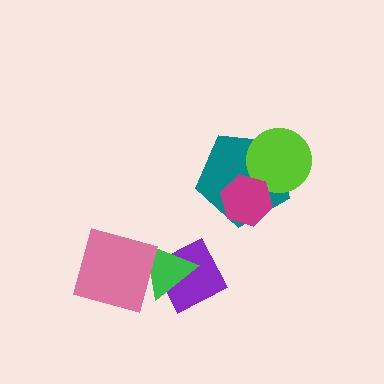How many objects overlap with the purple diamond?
2 objects overlap with the purple diamond.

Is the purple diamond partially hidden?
Yes, it is partially covered by another shape.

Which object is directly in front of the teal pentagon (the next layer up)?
The lime circle is directly in front of the teal pentagon.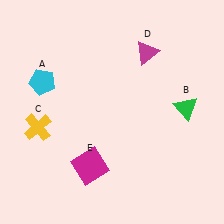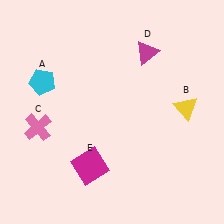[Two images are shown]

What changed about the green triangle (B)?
In Image 1, B is green. In Image 2, it changed to yellow.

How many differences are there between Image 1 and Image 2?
There are 2 differences between the two images.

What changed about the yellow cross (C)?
In Image 1, C is yellow. In Image 2, it changed to pink.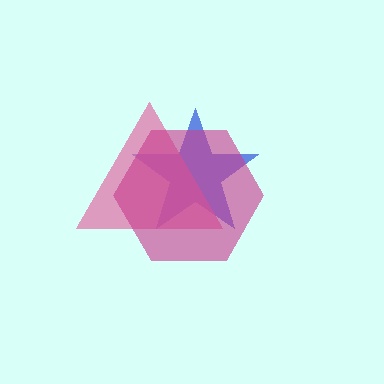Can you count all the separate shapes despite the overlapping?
Yes, there are 3 separate shapes.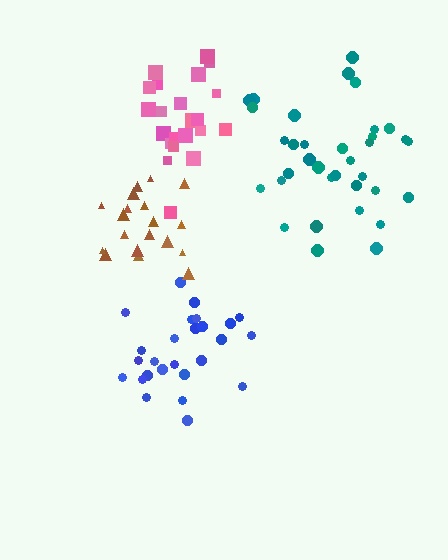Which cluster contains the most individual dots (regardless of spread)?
Teal (35).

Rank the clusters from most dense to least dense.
brown, pink, blue, teal.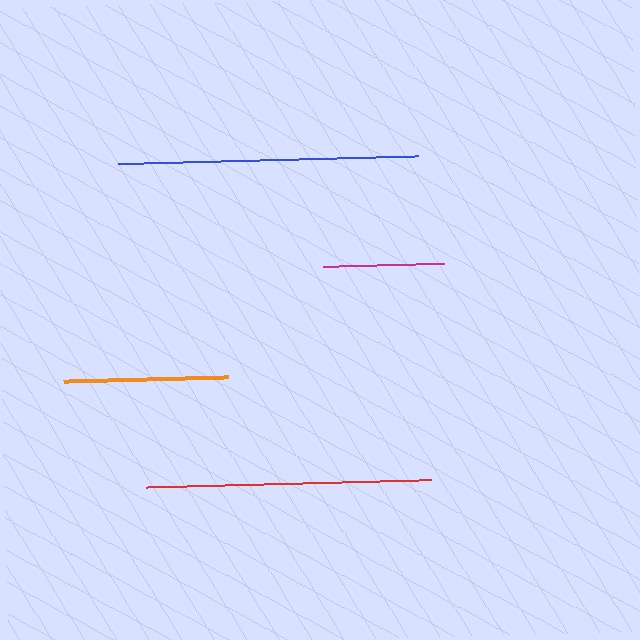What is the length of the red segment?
The red segment is approximately 285 pixels long.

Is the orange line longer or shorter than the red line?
The red line is longer than the orange line.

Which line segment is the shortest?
The magenta line is the shortest at approximately 121 pixels.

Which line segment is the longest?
The blue line is the longest at approximately 300 pixels.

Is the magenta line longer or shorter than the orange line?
The orange line is longer than the magenta line.